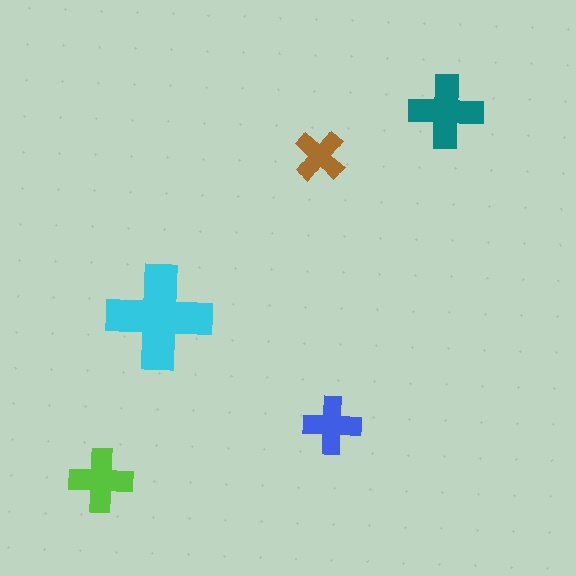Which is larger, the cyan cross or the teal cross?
The cyan one.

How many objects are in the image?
There are 5 objects in the image.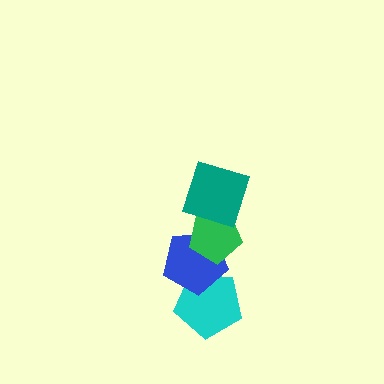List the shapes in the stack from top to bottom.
From top to bottom: the teal square, the green pentagon, the blue pentagon, the cyan pentagon.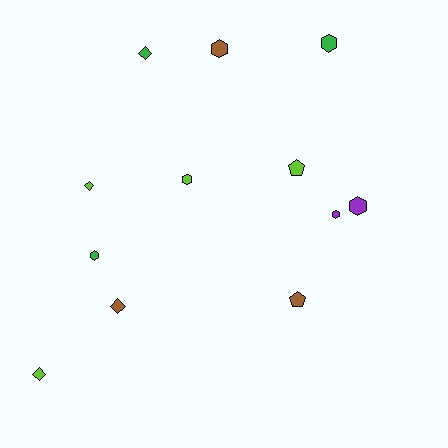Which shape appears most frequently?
Hexagon, with 6 objects.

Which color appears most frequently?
Lime, with 4 objects.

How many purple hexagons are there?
There are 2 purple hexagons.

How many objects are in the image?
There are 12 objects.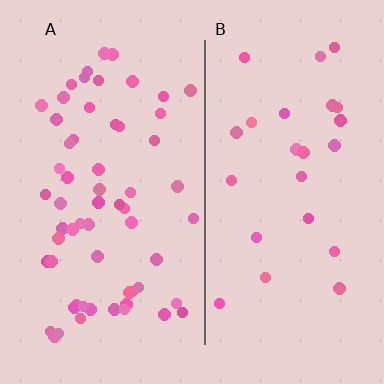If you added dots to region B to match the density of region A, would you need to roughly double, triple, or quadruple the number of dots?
Approximately double.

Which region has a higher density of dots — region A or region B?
A (the left).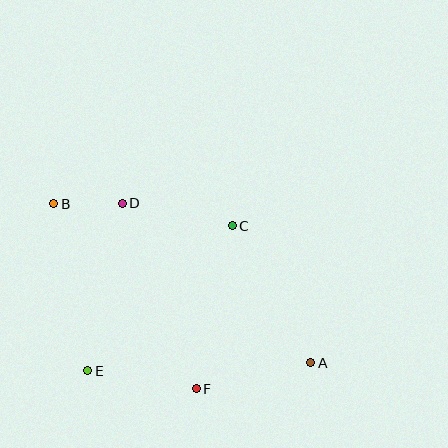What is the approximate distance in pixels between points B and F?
The distance between B and F is approximately 233 pixels.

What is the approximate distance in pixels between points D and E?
The distance between D and E is approximately 171 pixels.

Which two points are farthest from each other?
Points A and B are farthest from each other.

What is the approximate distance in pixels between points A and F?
The distance between A and F is approximately 118 pixels.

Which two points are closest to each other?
Points B and D are closest to each other.